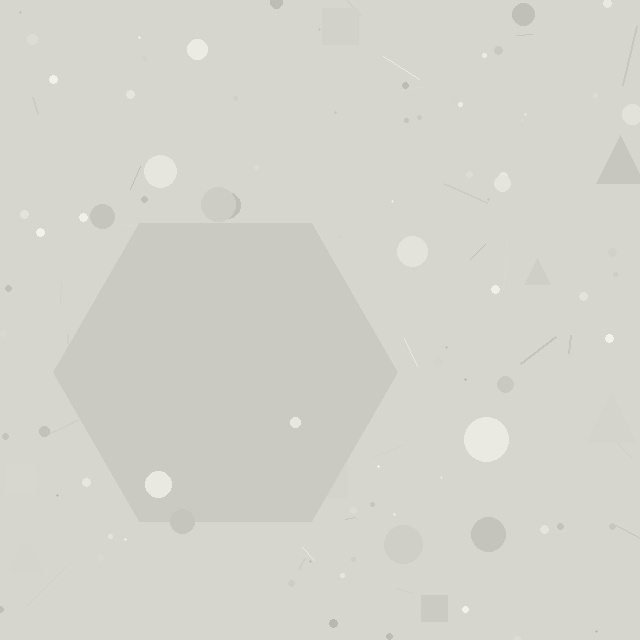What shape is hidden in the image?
A hexagon is hidden in the image.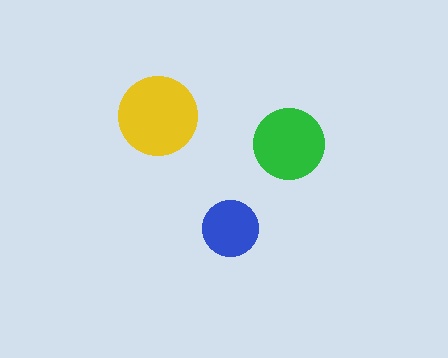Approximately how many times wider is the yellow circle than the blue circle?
About 1.5 times wider.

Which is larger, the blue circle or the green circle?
The green one.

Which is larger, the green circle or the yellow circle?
The yellow one.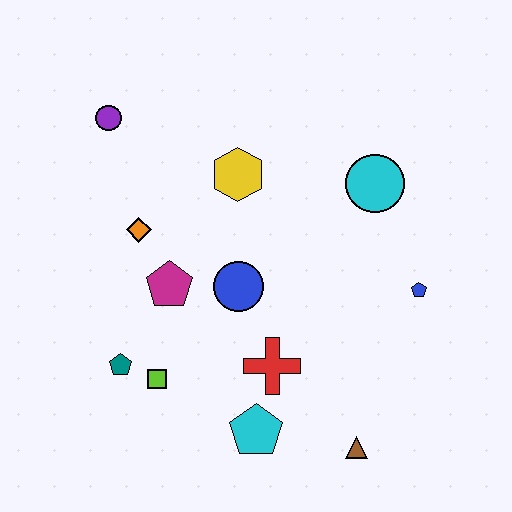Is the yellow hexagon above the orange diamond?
Yes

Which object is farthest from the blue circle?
The purple circle is farthest from the blue circle.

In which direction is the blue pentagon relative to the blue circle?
The blue pentagon is to the right of the blue circle.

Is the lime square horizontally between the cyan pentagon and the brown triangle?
No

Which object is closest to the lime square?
The teal pentagon is closest to the lime square.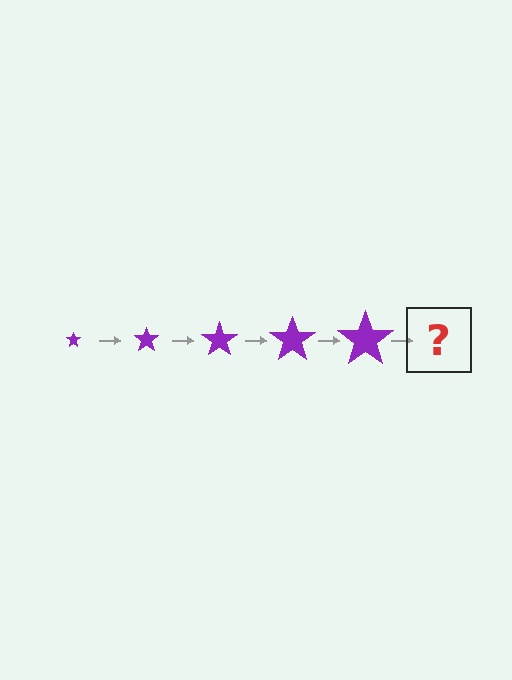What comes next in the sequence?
The next element should be a purple star, larger than the previous one.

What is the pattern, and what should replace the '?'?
The pattern is that the star gets progressively larger each step. The '?' should be a purple star, larger than the previous one.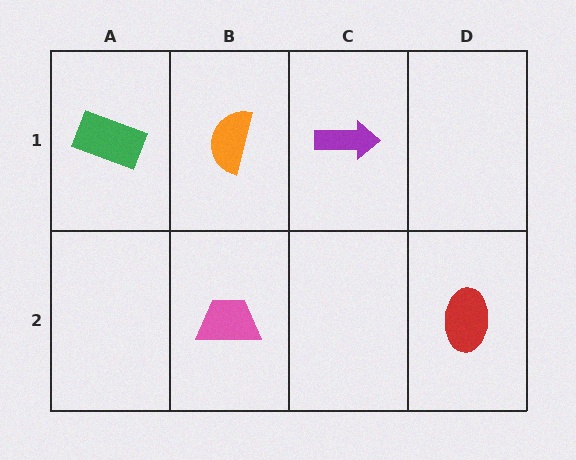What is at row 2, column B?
A pink trapezoid.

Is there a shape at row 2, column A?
No, that cell is empty.